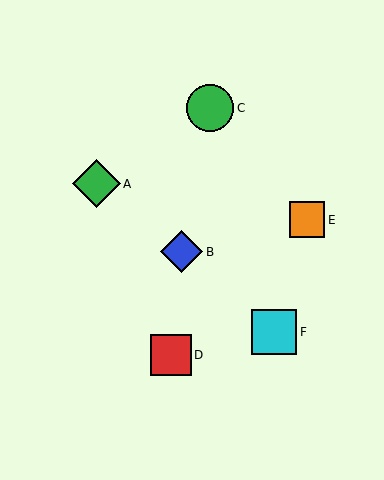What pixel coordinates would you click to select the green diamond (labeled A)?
Click at (96, 184) to select the green diamond A.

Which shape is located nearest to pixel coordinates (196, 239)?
The blue diamond (labeled B) at (182, 252) is nearest to that location.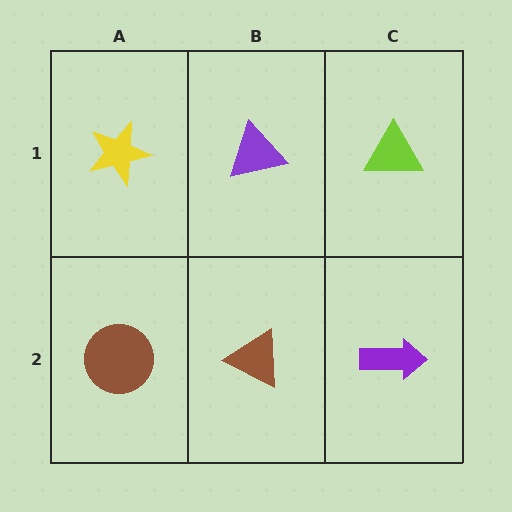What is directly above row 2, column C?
A lime triangle.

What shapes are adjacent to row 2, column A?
A yellow star (row 1, column A), a brown triangle (row 2, column B).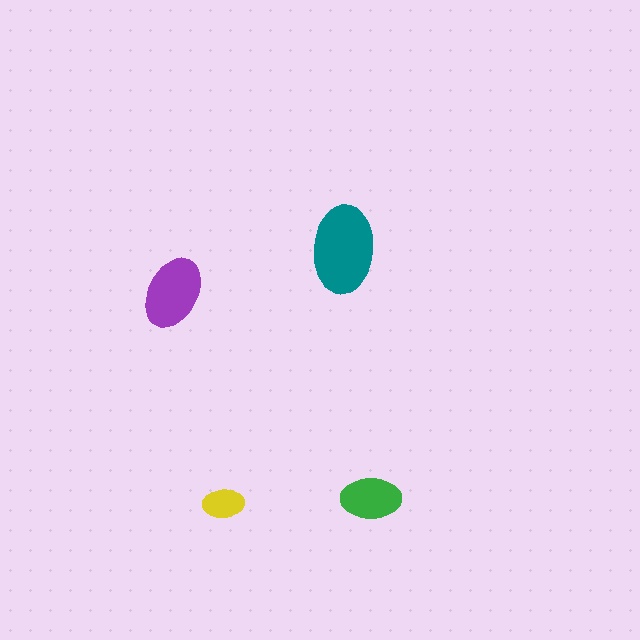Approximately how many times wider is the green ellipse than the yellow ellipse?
About 1.5 times wider.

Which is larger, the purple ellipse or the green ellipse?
The purple one.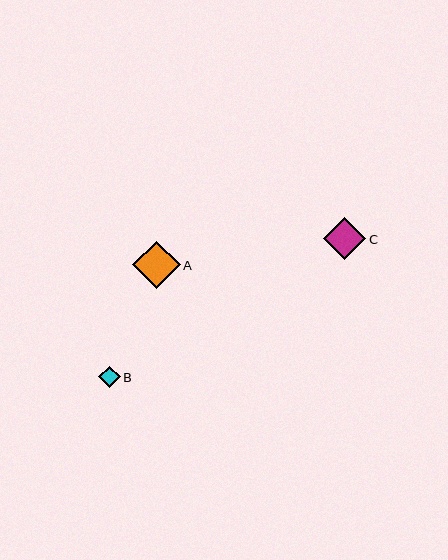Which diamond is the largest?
Diamond A is the largest with a size of approximately 47 pixels.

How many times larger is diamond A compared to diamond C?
Diamond A is approximately 1.1 times the size of diamond C.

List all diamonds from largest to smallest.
From largest to smallest: A, C, B.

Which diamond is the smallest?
Diamond B is the smallest with a size of approximately 22 pixels.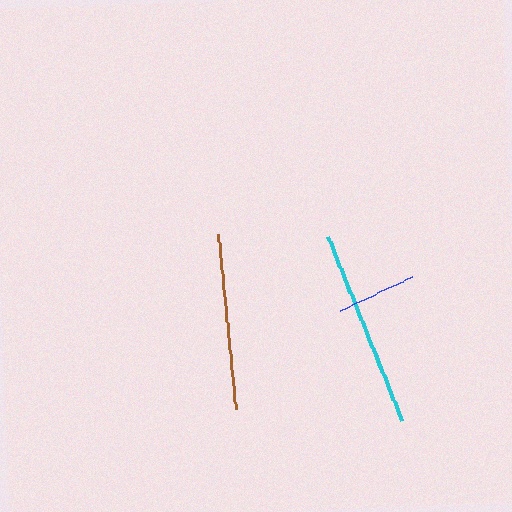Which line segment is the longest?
The cyan line is the longest at approximately 197 pixels.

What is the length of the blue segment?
The blue segment is approximately 79 pixels long.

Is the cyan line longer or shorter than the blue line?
The cyan line is longer than the blue line.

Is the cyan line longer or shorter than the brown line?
The cyan line is longer than the brown line.